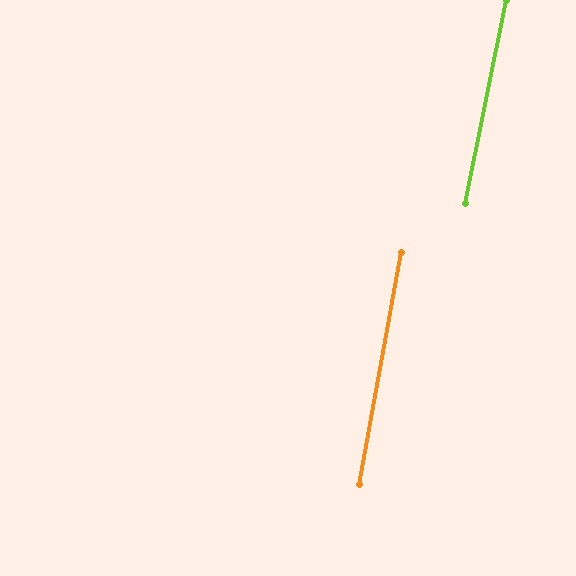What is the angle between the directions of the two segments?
Approximately 1 degree.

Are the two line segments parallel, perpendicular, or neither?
Parallel — their directions differ by only 1.2°.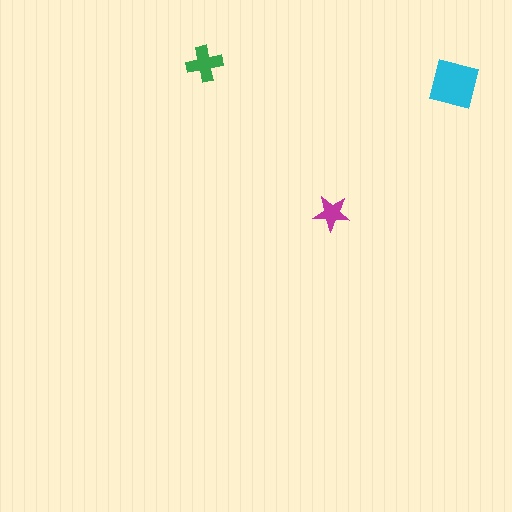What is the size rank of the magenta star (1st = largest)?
3rd.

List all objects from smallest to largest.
The magenta star, the green cross, the cyan square.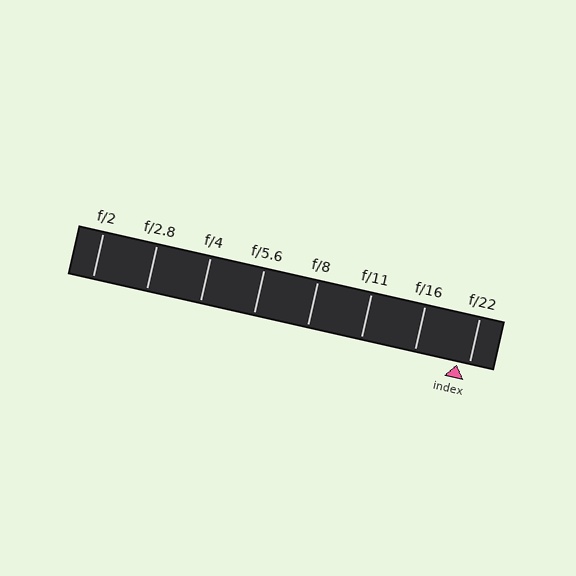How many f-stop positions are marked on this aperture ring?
There are 8 f-stop positions marked.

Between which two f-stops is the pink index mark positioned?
The index mark is between f/16 and f/22.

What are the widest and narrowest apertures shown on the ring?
The widest aperture shown is f/2 and the narrowest is f/22.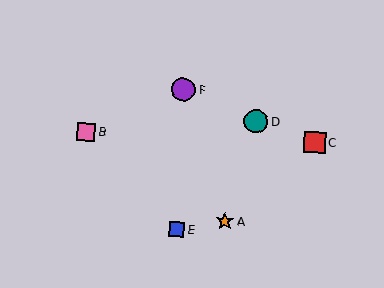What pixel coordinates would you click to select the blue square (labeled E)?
Click at (177, 229) to select the blue square E.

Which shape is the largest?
The purple circle (labeled F) is the largest.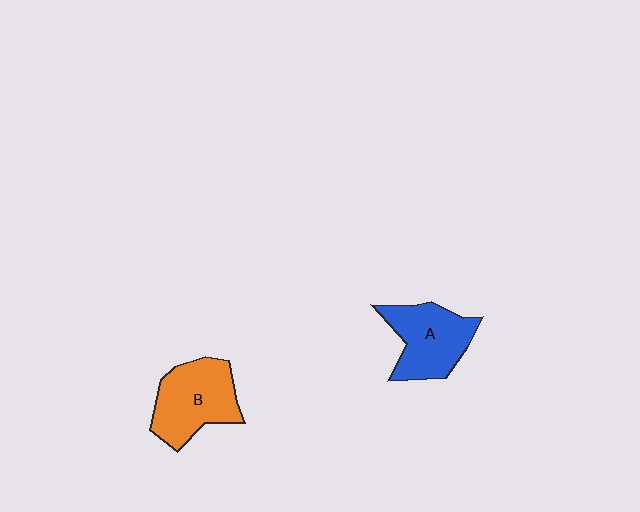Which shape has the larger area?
Shape B (orange).